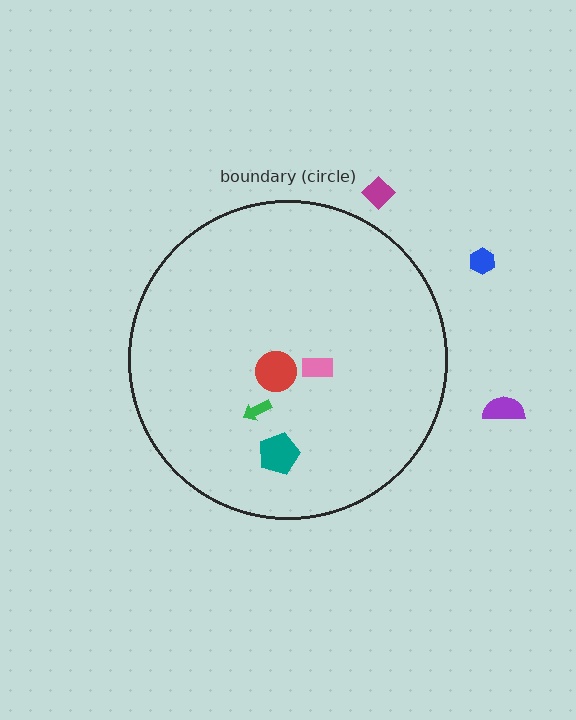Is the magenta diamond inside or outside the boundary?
Outside.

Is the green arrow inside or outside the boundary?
Inside.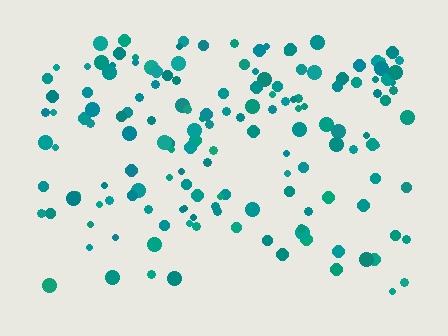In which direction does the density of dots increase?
From bottom to top, with the top side densest.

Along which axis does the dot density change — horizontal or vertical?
Vertical.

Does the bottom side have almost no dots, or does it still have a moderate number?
Still a moderate number, just noticeably fewer than the top.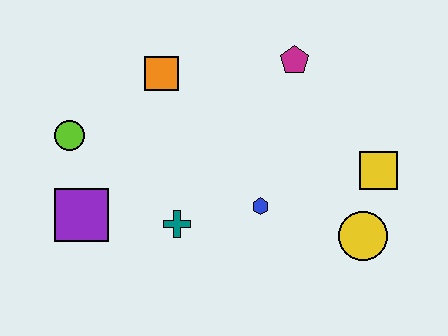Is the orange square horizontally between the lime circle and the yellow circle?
Yes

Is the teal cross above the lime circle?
No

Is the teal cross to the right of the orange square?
Yes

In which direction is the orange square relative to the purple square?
The orange square is above the purple square.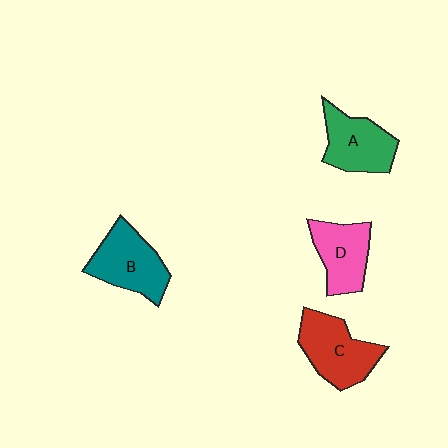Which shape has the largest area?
Shape C (red).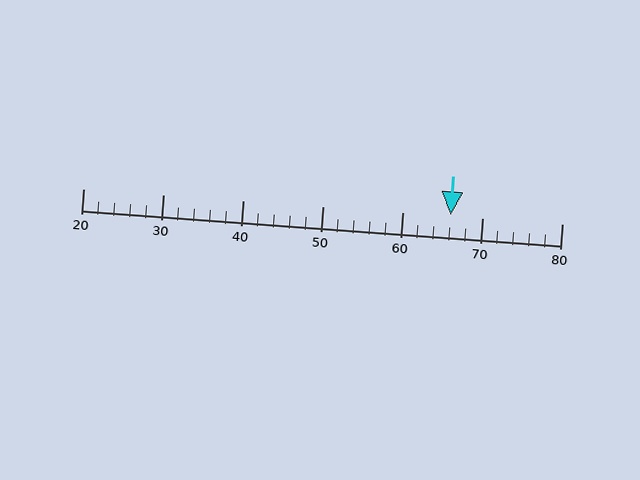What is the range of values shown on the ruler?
The ruler shows values from 20 to 80.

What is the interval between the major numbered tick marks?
The major tick marks are spaced 10 units apart.